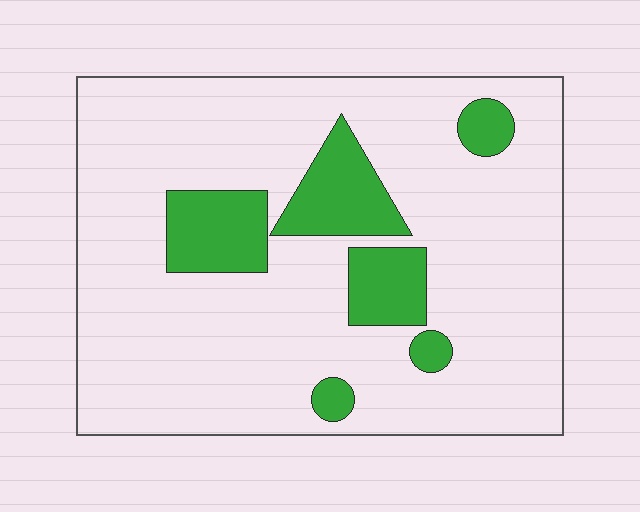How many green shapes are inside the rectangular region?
6.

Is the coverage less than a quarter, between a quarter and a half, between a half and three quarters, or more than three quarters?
Less than a quarter.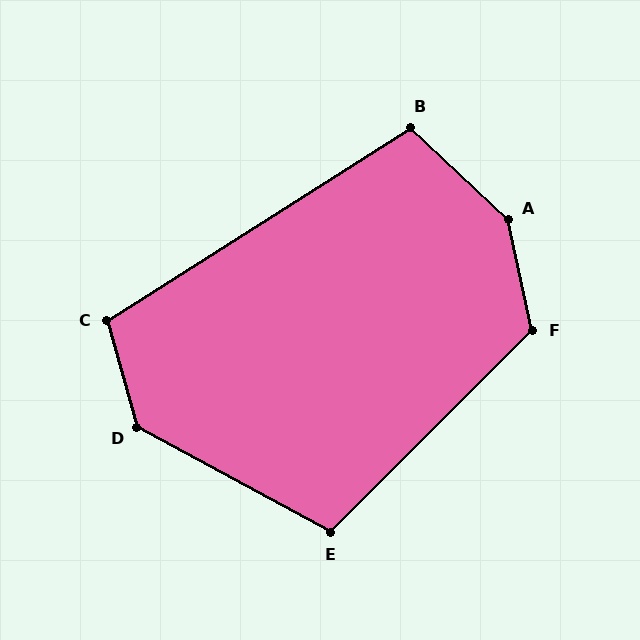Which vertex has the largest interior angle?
A, at approximately 146 degrees.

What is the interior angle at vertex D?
Approximately 134 degrees (obtuse).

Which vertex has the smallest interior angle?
B, at approximately 104 degrees.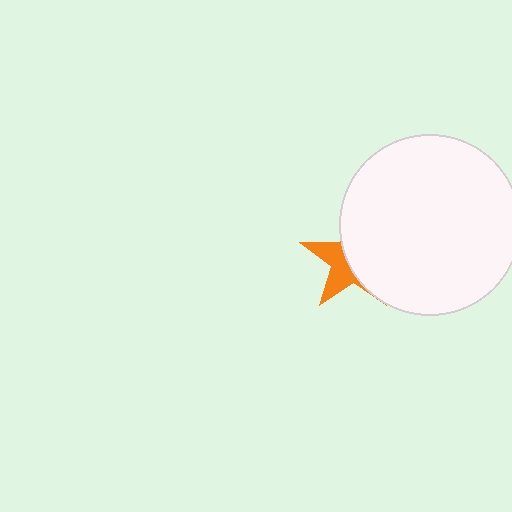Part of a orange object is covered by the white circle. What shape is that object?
It is a star.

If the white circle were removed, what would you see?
You would see the complete orange star.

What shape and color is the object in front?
The object in front is a white circle.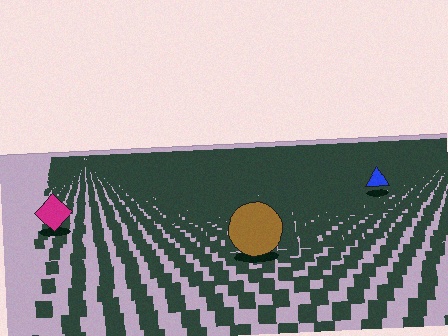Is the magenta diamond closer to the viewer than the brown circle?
No. The brown circle is closer — you can tell from the texture gradient: the ground texture is coarser near it.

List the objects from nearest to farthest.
From nearest to farthest: the brown circle, the magenta diamond, the blue triangle.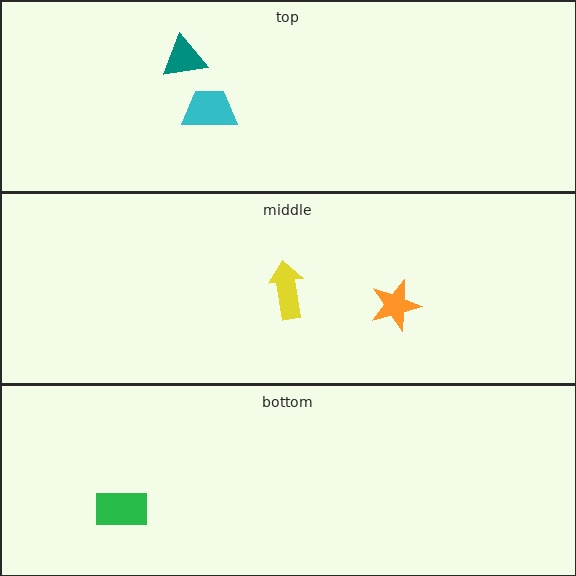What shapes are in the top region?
The teal triangle, the cyan trapezoid.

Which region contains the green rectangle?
The bottom region.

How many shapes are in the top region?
2.